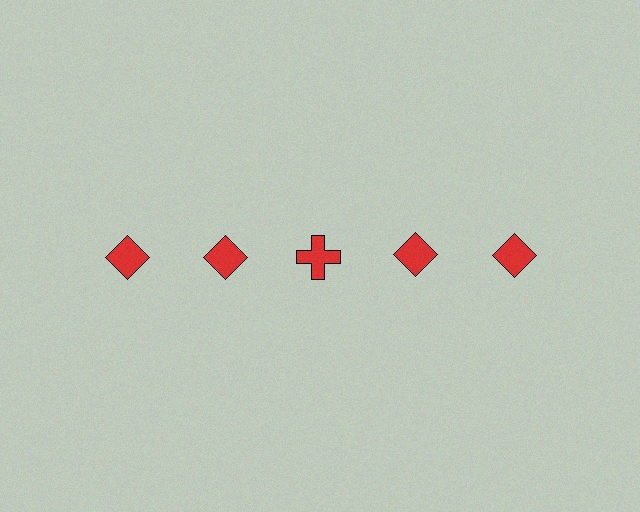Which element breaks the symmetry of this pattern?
The red cross in the top row, center column breaks the symmetry. All other shapes are red diamonds.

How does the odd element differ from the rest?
It has a different shape: cross instead of diamond.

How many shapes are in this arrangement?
There are 5 shapes arranged in a grid pattern.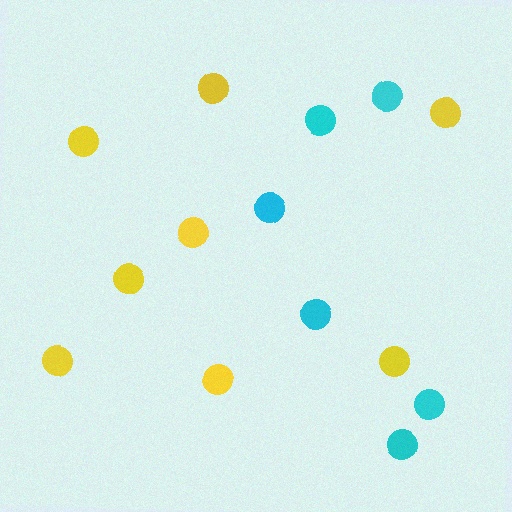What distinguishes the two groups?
There are 2 groups: one group of yellow circles (8) and one group of cyan circles (6).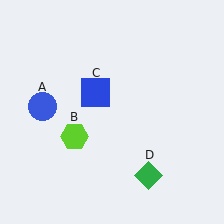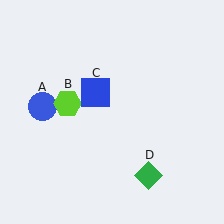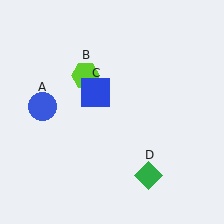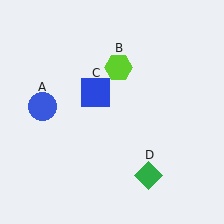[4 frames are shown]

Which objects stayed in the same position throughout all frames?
Blue circle (object A) and blue square (object C) and green diamond (object D) remained stationary.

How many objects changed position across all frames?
1 object changed position: lime hexagon (object B).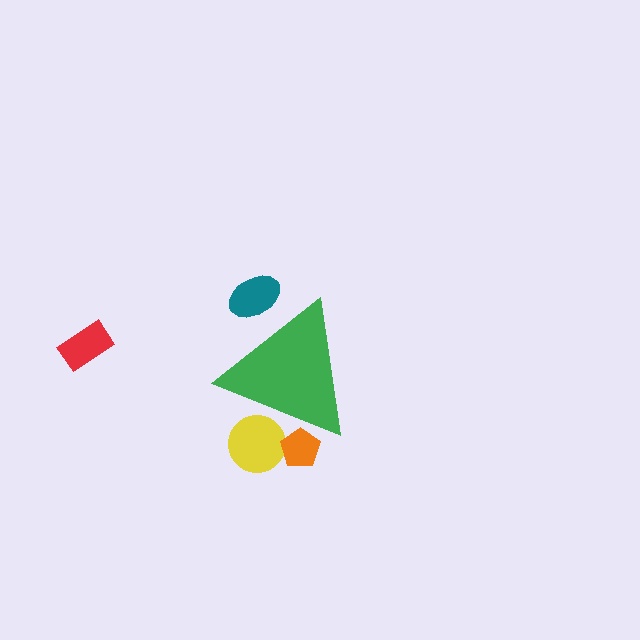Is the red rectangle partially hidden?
No, the red rectangle is fully visible.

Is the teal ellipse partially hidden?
Yes, the teal ellipse is partially hidden behind the green triangle.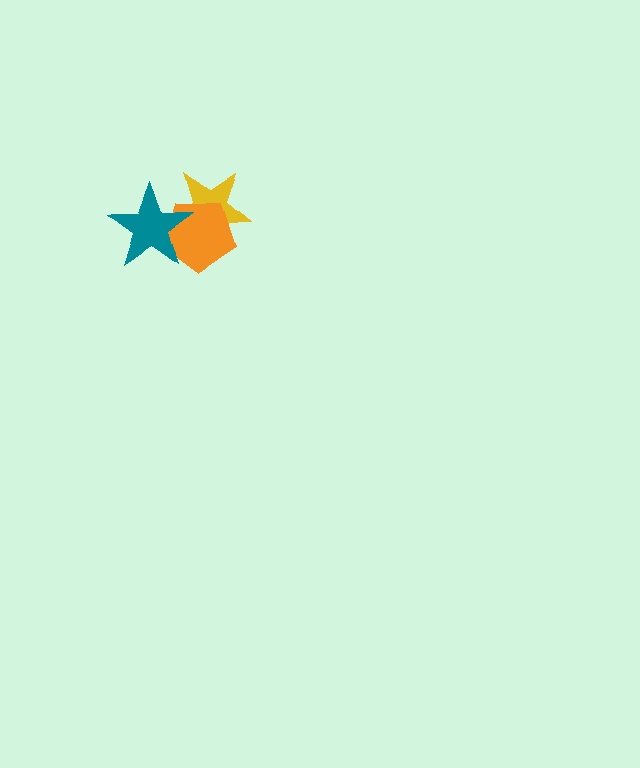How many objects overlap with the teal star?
2 objects overlap with the teal star.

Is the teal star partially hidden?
No, no other shape covers it.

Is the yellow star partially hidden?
Yes, it is partially covered by another shape.